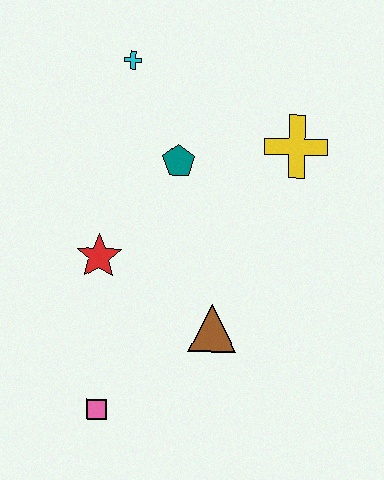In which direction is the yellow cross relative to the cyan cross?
The yellow cross is to the right of the cyan cross.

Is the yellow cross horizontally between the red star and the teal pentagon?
No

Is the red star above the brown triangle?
Yes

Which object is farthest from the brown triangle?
The cyan cross is farthest from the brown triangle.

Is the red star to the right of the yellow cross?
No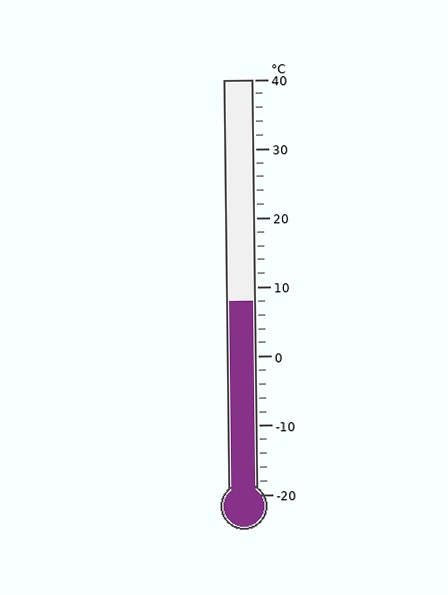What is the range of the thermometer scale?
The thermometer scale ranges from -20°C to 40°C.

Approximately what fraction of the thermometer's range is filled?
The thermometer is filled to approximately 45% of its range.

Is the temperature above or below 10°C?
The temperature is below 10°C.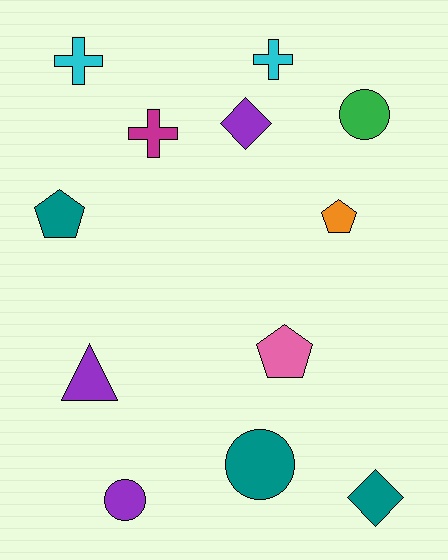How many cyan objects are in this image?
There are 2 cyan objects.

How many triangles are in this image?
There is 1 triangle.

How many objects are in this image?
There are 12 objects.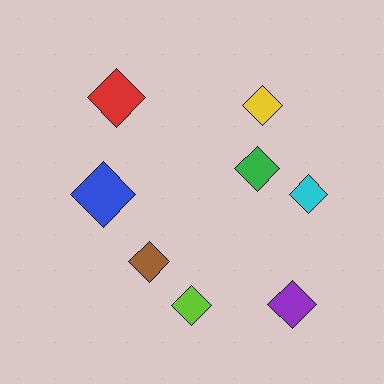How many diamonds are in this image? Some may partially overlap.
There are 8 diamonds.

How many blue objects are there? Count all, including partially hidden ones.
There is 1 blue object.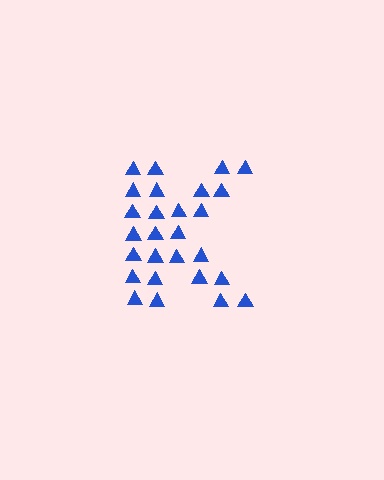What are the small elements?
The small elements are triangles.